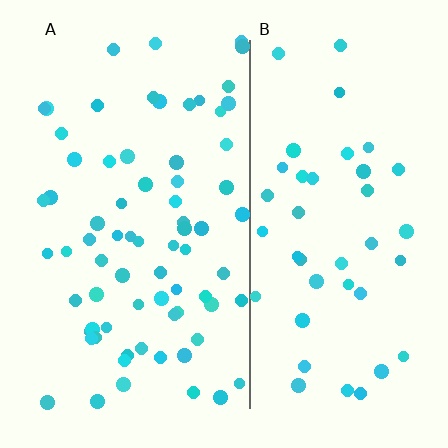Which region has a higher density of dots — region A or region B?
A (the left).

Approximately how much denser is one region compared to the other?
Approximately 1.7× — region A over region B.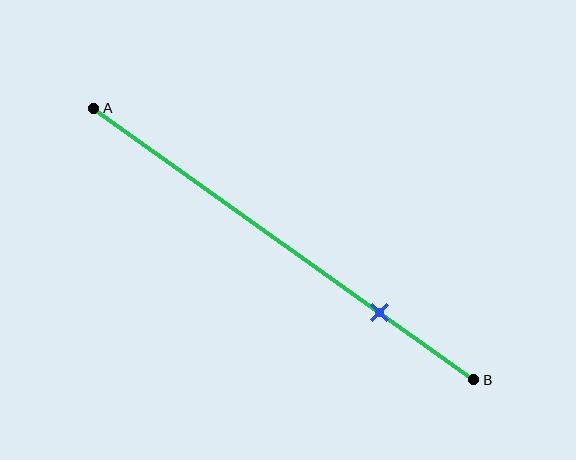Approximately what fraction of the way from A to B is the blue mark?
The blue mark is approximately 75% of the way from A to B.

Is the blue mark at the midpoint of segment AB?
No, the mark is at about 75% from A, not at the 50% midpoint.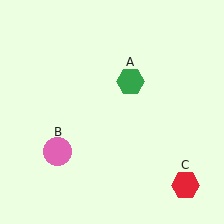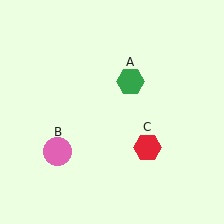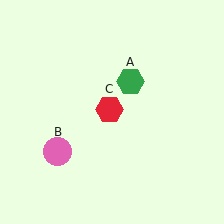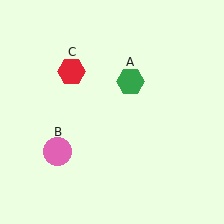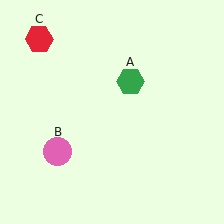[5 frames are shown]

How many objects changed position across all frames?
1 object changed position: red hexagon (object C).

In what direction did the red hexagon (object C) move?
The red hexagon (object C) moved up and to the left.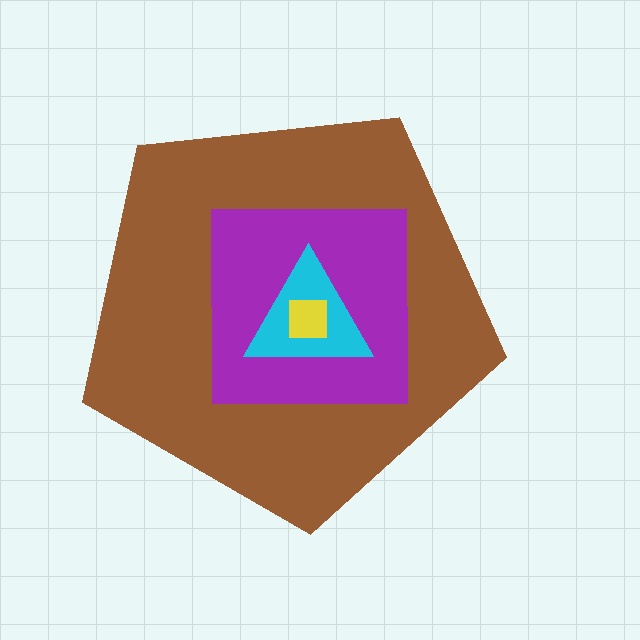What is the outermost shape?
The brown pentagon.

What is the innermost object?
The yellow square.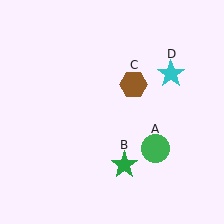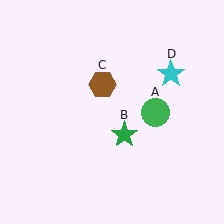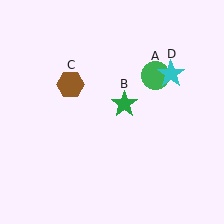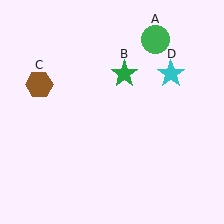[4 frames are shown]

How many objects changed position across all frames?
3 objects changed position: green circle (object A), green star (object B), brown hexagon (object C).